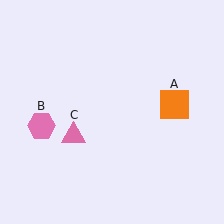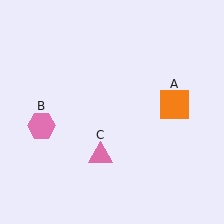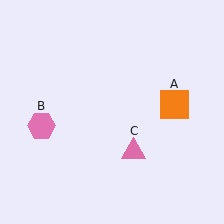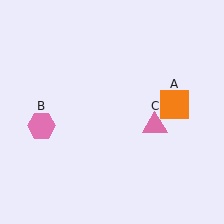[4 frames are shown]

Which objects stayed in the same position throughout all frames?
Orange square (object A) and pink hexagon (object B) remained stationary.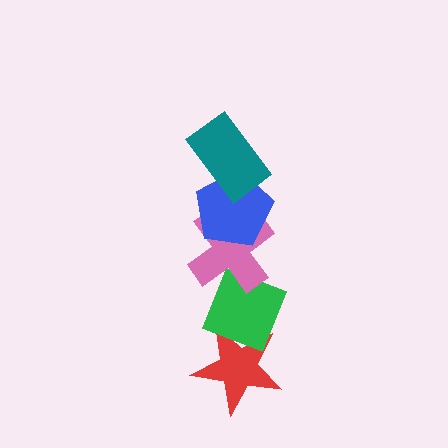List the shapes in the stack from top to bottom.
From top to bottom: the teal rectangle, the blue pentagon, the pink cross, the green diamond, the red star.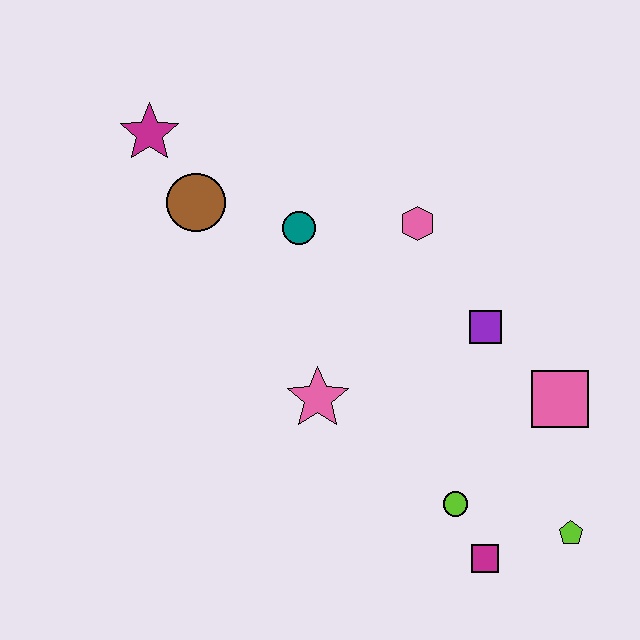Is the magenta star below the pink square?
No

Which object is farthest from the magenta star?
The lime pentagon is farthest from the magenta star.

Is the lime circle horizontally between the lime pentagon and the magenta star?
Yes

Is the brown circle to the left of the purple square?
Yes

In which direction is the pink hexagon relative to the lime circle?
The pink hexagon is above the lime circle.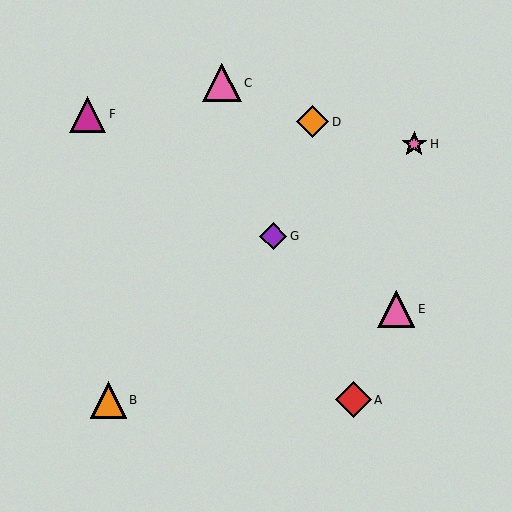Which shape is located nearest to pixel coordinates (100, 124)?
The magenta triangle (labeled F) at (87, 114) is nearest to that location.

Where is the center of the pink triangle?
The center of the pink triangle is at (396, 309).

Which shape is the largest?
The pink triangle (labeled C) is the largest.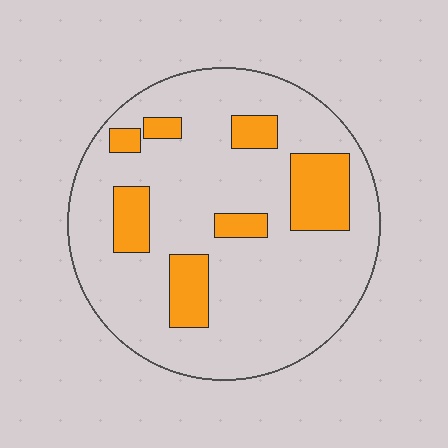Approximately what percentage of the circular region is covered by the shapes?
Approximately 20%.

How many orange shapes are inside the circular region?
7.